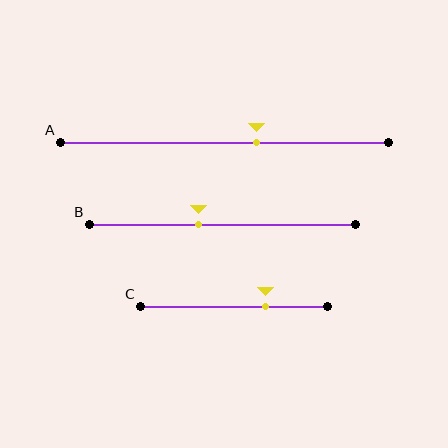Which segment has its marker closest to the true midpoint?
Segment B has its marker closest to the true midpoint.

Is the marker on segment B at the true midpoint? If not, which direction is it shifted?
No, the marker on segment B is shifted to the left by about 9% of the segment length.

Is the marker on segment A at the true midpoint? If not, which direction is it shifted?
No, the marker on segment A is shifted to the right by about 10% of the segment length.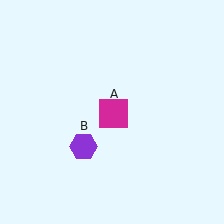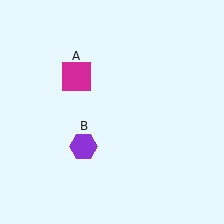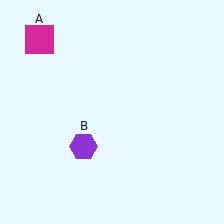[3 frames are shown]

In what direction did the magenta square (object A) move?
The magenta square (object A) moved up and to the left.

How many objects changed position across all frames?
1 object changed position: magenta square (object A).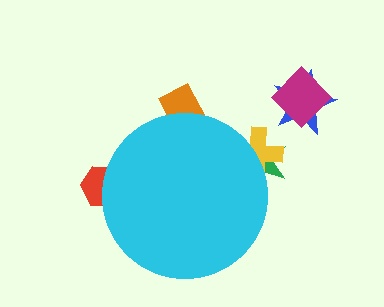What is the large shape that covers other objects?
A cyan circle.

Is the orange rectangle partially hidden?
Yes, the orange rectangle is partially hidden behind the cyan circle.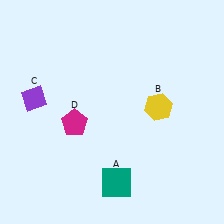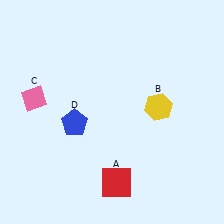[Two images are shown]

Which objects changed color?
A changed from teal to red. C changed from purple to pink. D changed from magenta to blue.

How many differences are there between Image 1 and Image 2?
There are 3 differences between the two images.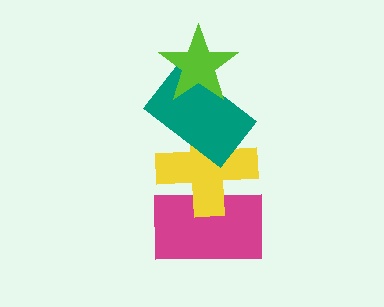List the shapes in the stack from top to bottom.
From top to bottom: the lime star, the teal rectangle, the yellow cross, the magenta rectangle.